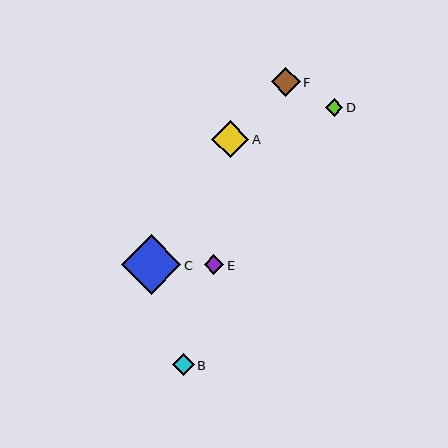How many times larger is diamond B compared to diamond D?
Diamond B is approximately 1.2 times the size of diamond D.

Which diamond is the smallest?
Diamond D is the smallest with a size of approximately 17 pixels.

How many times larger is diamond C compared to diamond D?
Diamond C is approximately 3.4 times the size of diamond D.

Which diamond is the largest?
Diamond C is the largest with a size of approximately 60 pixels.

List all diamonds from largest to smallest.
From largest to smallest: C, A, F, B, E, D.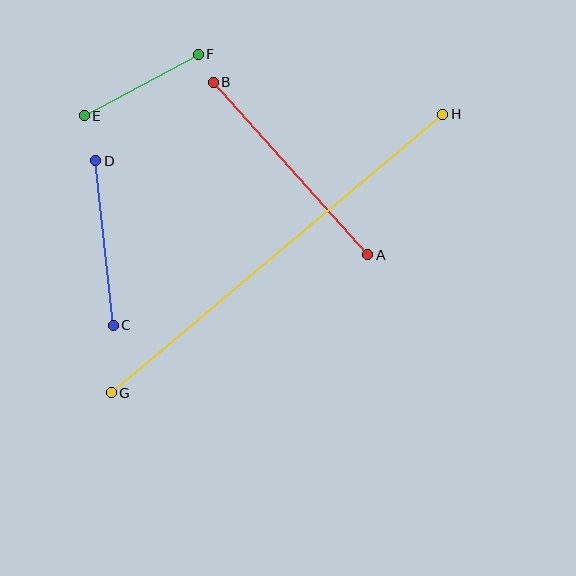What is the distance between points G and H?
The distance is approximately 433 pixels.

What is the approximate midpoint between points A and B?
The midpoint is at approximately (290, 168) pixels.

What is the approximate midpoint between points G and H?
The midpoint is at approximately (277, 254) pixels.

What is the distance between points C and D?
The distance is approximately 166 pixels.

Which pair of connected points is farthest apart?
Points G and H are farthest apart.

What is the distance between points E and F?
The distance is approximately 130 pixels.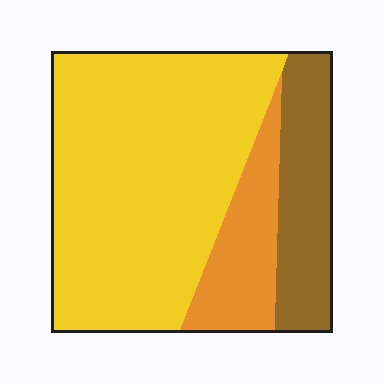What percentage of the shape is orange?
Orange takes up about one sixth (1/6) of the shape.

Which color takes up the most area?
Yellow, at roughly 65%.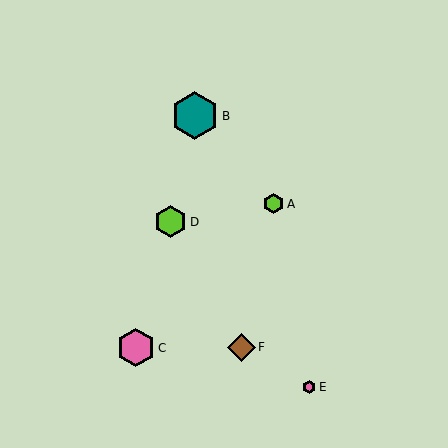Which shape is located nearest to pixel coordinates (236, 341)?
The brown diamond (labeled F) at (241, 347) is nearest to that location.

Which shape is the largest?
The teal hexagon (labeled B) is the largest.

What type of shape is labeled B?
Shape B is a teal hexagon.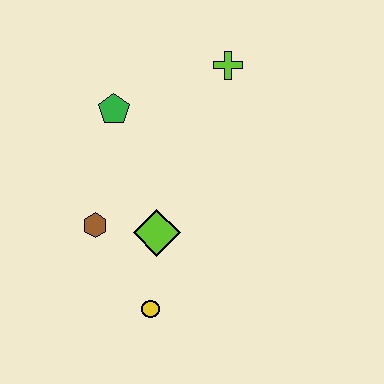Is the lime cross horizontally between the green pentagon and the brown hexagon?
No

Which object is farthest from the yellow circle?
The lime cross is farthest from the yellow circle.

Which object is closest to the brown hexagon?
The lime diamond is closest to the brown hexagon.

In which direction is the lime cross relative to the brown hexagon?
The lime cross is above the brown hexagon.